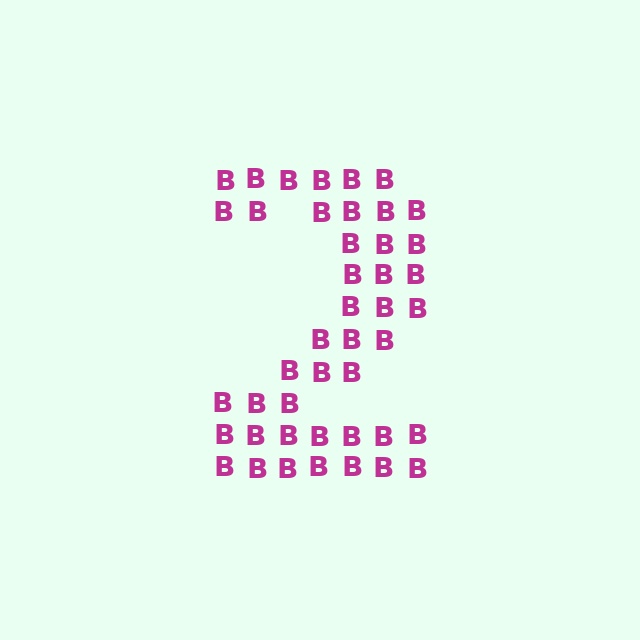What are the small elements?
The small elements are letter B's.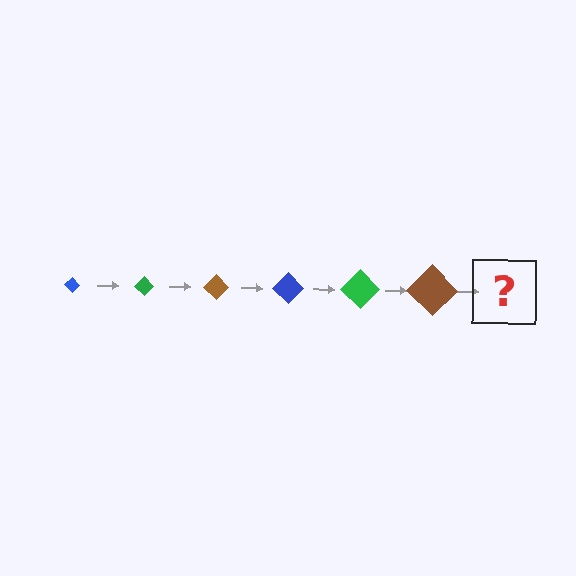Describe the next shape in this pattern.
It should be a blue diamond, larger than the previous one.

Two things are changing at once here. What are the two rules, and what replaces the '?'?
The two rules are that the diamond grows larger each step and the color cycles through blue, green, and brown. The '?' should be a blue diamond, larger than the previous one.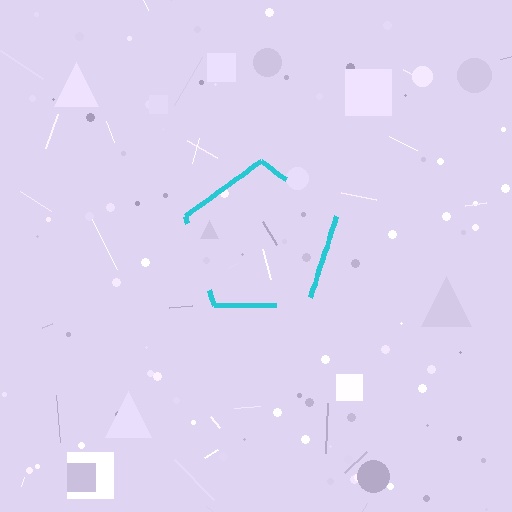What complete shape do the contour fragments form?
The contour fragments form a pentagon.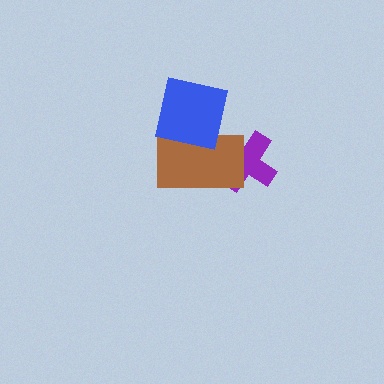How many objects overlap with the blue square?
1 object overlaps with the blue square.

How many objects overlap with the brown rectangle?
2 objects overlap with the brown rectangle.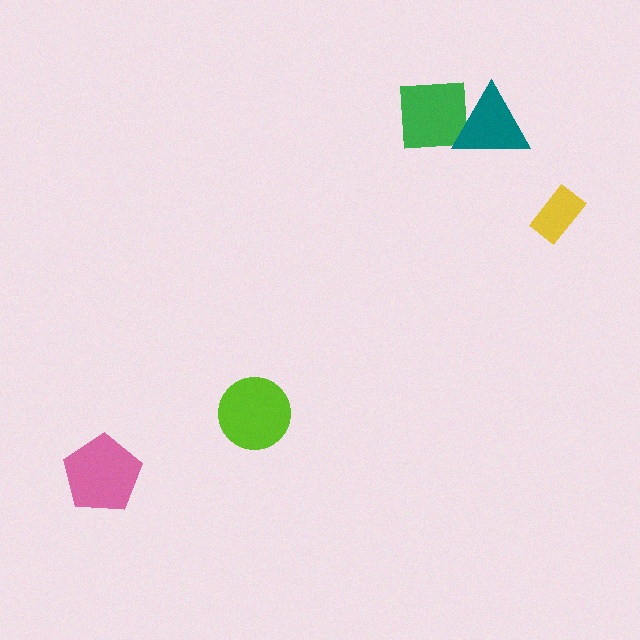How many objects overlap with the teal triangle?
1 object overlaps with the teal triangle.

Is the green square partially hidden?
Yes, it is partially covered by another shape.